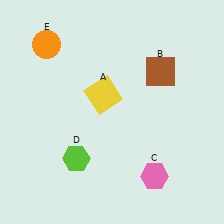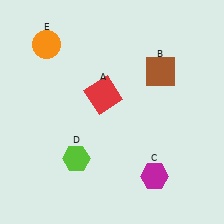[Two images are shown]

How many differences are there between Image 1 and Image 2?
There are 2 differences between the two images.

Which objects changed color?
A changed from yellow to red. C changed from pink to magenta.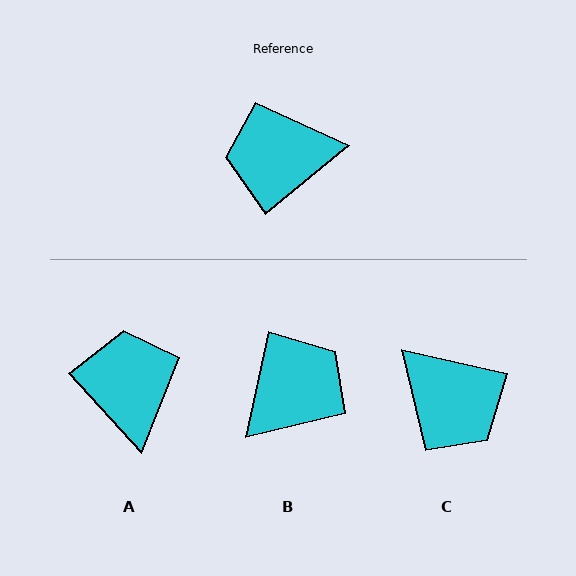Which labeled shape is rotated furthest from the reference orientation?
B, about 142 degrees away.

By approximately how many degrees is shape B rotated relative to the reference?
Approximately 142 degrees clockwise.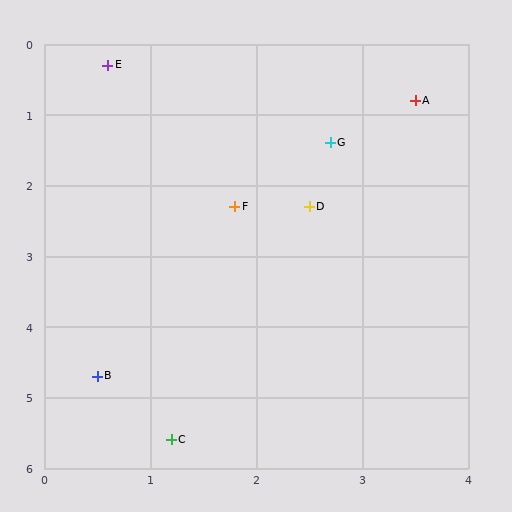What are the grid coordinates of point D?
Point D is at approximately (2.5, 2.3).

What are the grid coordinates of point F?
Point F is at approximately (1.8, 2.3).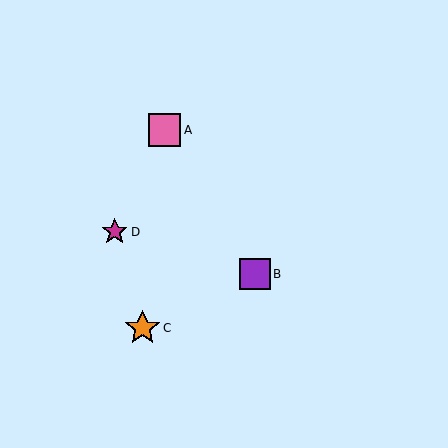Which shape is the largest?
The orange star (labeled C) is the largest.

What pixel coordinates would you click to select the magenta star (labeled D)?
Click at (115, 232) to select the magenta star D.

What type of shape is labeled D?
Shape D is a magenta star.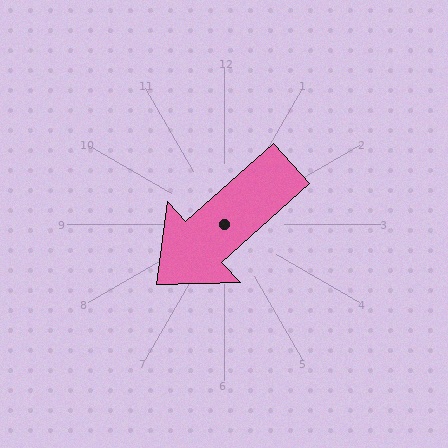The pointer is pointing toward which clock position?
Roughly 8 o'clock.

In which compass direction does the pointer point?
Southwest.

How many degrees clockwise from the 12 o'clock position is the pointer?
Approximately 228 degrees.